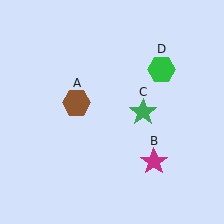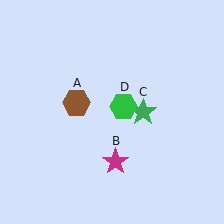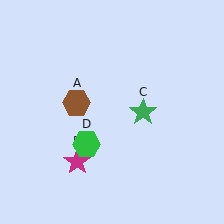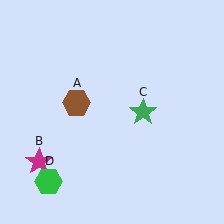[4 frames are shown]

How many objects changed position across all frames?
2 objects changed position: magenta star (object B), green hexagon (object D).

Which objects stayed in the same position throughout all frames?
Brown hexagon (object A) and green star (object C) remained stationary.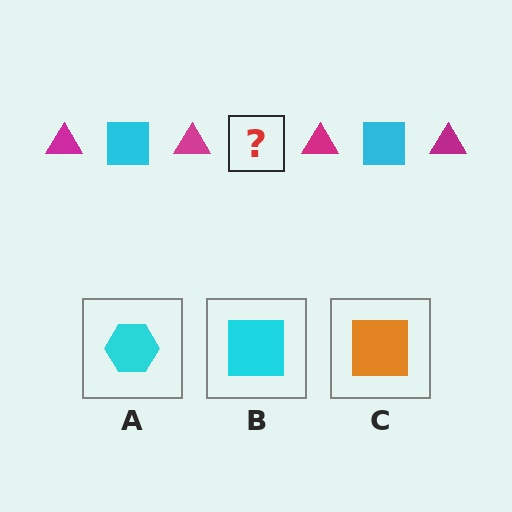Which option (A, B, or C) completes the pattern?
B.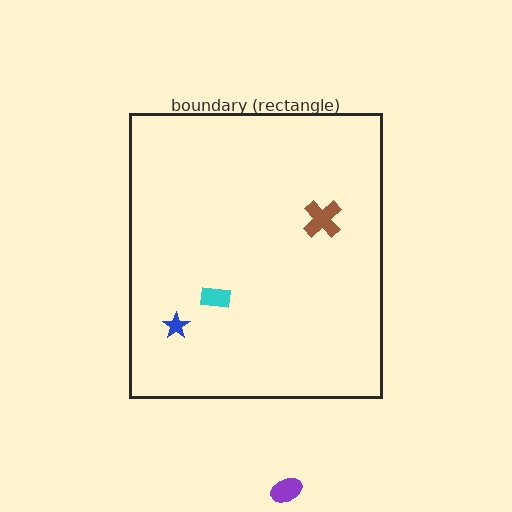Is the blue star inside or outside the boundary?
Inside.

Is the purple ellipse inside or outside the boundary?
Outside.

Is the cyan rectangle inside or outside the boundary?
Inside.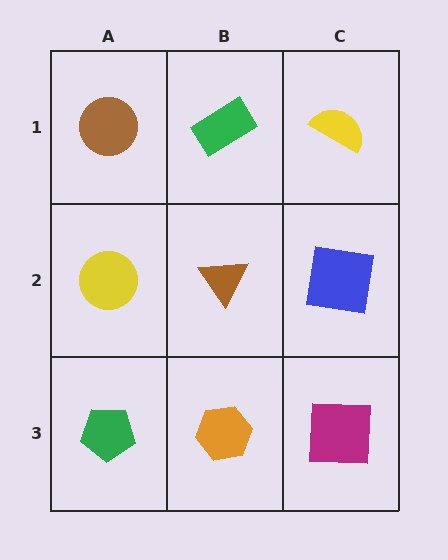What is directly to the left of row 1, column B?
A brown circle.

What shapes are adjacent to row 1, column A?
A yellow circle (row 2, column A), a green rectangle (row 1, column B).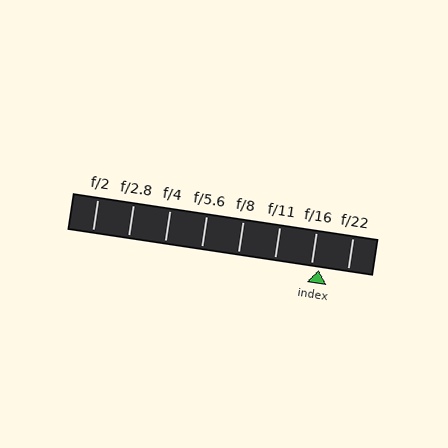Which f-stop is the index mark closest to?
The index mark is closest to f/16.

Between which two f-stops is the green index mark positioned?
The index mark is between f/16 and f/22.